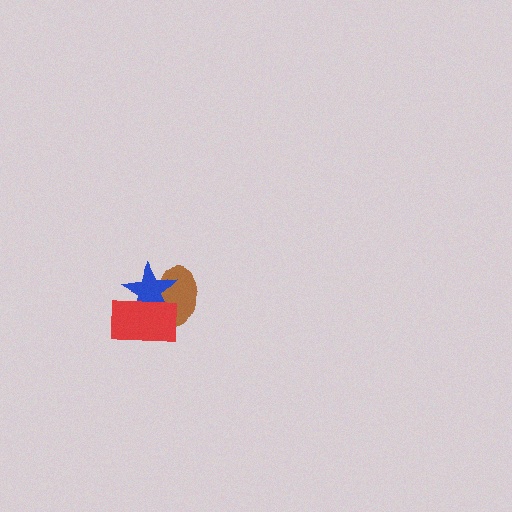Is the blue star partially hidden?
Yes, it is partially covered by another shape.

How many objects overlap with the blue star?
2 objects overlap with the blue star.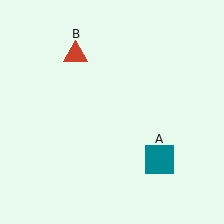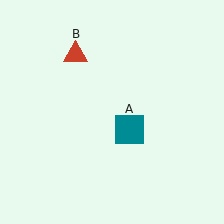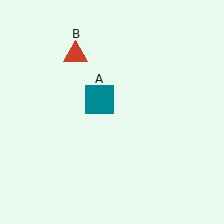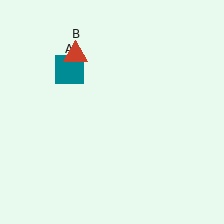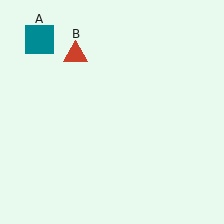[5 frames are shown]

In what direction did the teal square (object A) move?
The teal square (object A) moved up and to the left.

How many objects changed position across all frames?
1 object changed position: teal square (object A).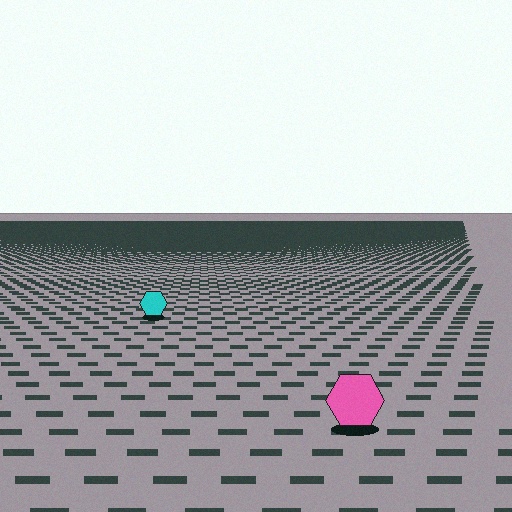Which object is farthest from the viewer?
The cyan hexagon is farthest from the viewer. It appears smaller and the ground texture around it is denser.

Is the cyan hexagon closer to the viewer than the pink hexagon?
No. The pink hexagon is closer — you can tell from the texture gradient: the ground texture is coarser near it.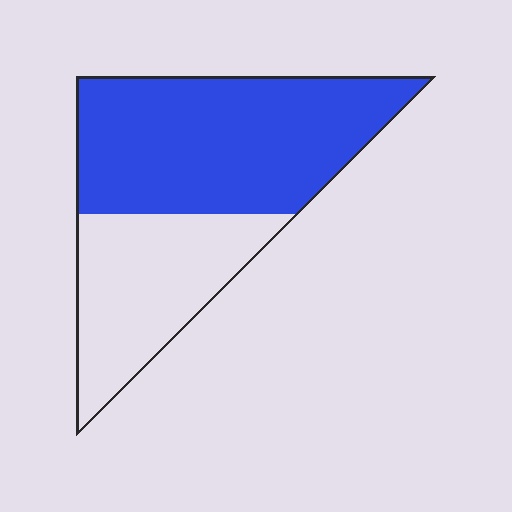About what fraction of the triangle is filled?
About five eighths (5/8).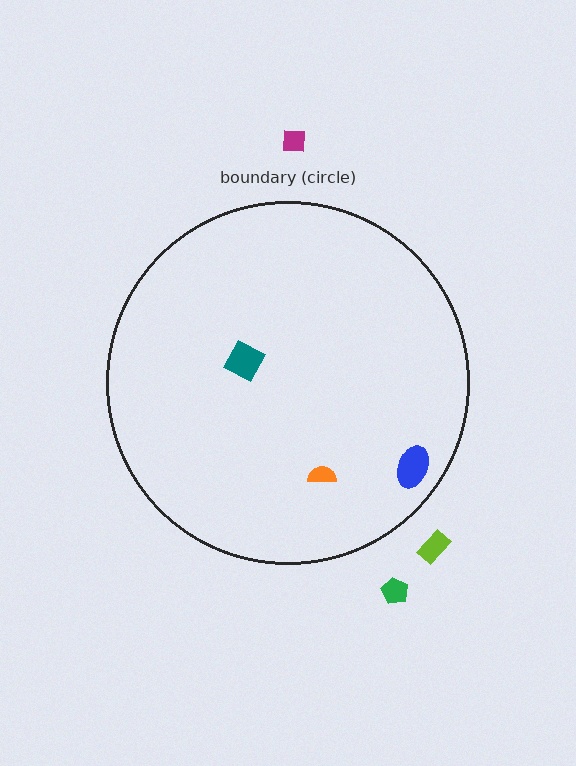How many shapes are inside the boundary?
3 inside, 3 outside.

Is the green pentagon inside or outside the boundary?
Outside.